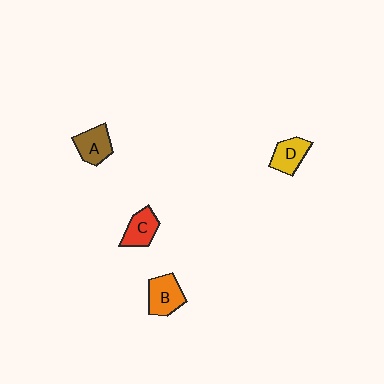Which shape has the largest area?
Shape B (orange).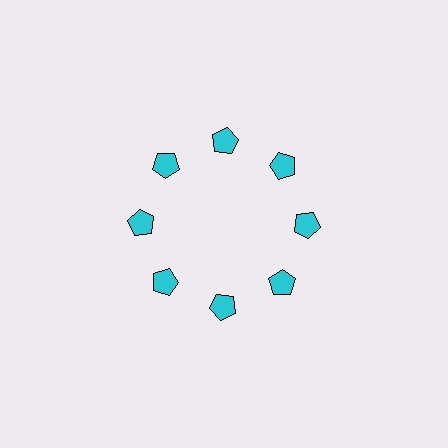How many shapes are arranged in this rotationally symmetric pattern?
There are 8 shapes, arranged in 8 groups of 1.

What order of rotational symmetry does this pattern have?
This pattern has 8-fold rotational symmetry.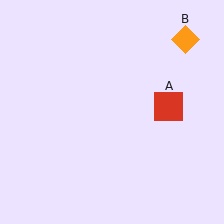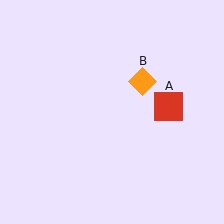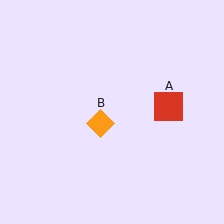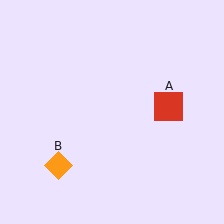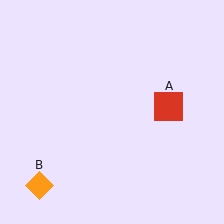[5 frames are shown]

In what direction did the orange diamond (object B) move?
The orange diamond (object B) moved down and to the left.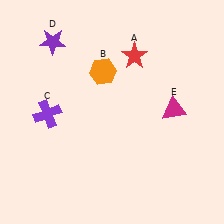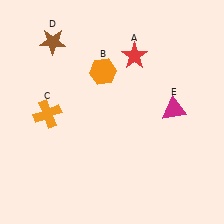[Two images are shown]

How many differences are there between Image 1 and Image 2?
There are 2 differences between the two images.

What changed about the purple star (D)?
In Image 1, D is purple. In Image 2, it changed to brown.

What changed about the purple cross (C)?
In Image 1, C is purple. In Image 2, it changed to orange.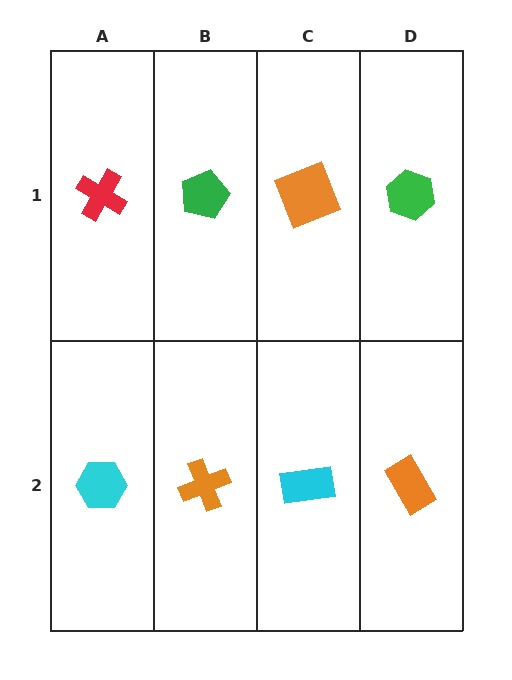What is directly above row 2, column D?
A green hexagon.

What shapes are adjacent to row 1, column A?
A cyan hexagon (row 2, column A), a green pentagon (row 1, column B).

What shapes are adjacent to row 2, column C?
An orange square (row 1, column C), an orange cross (row 2, column B), an orange rectangle (row 2, column D).